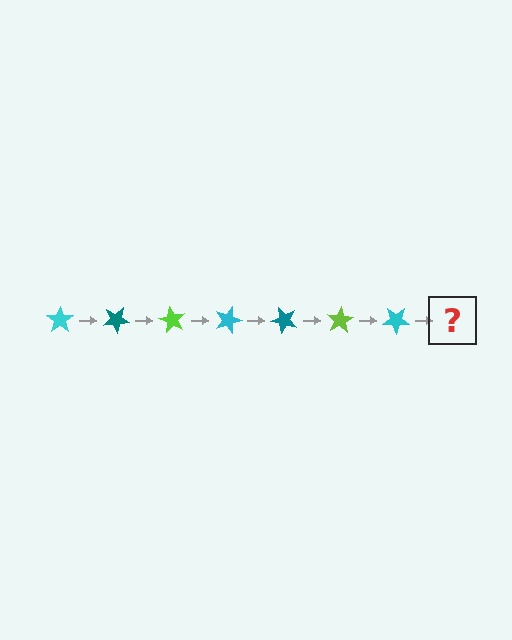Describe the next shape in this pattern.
It should be a teal star, rotated 210 degrees from the start.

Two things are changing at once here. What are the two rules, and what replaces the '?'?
The two rules are that it rotates 30 degrees each step and the color cycles through cyan, teal, and lime. The '?' should be a teal star, rotated 210 degrees from the start.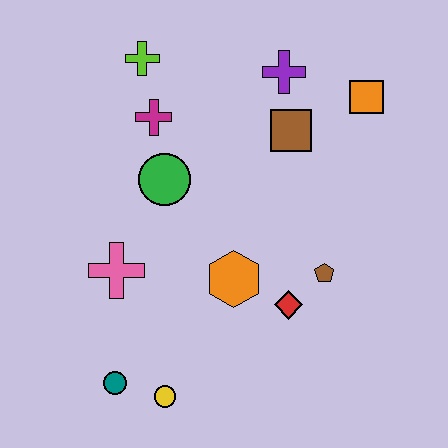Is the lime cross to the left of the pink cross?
No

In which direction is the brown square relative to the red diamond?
The brown square is above the red diamond.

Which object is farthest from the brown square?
The teal circle is farthest from the brown square.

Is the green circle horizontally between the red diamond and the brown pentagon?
No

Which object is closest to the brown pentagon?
The red diamond is closest to the brown pentagon.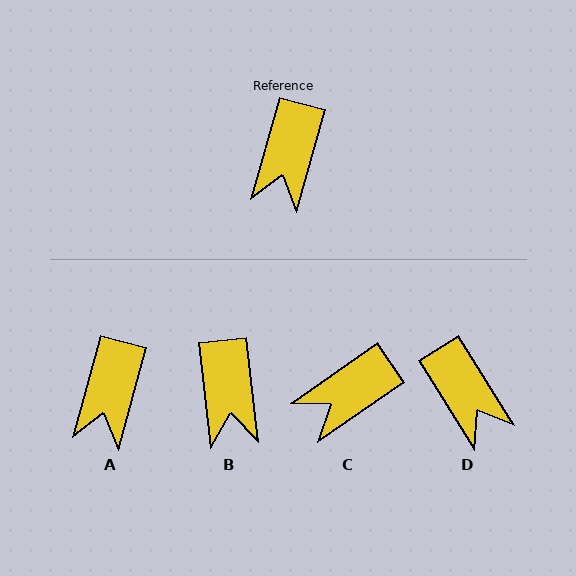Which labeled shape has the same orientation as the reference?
A.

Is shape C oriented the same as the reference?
No, it is off by about 40 degrees.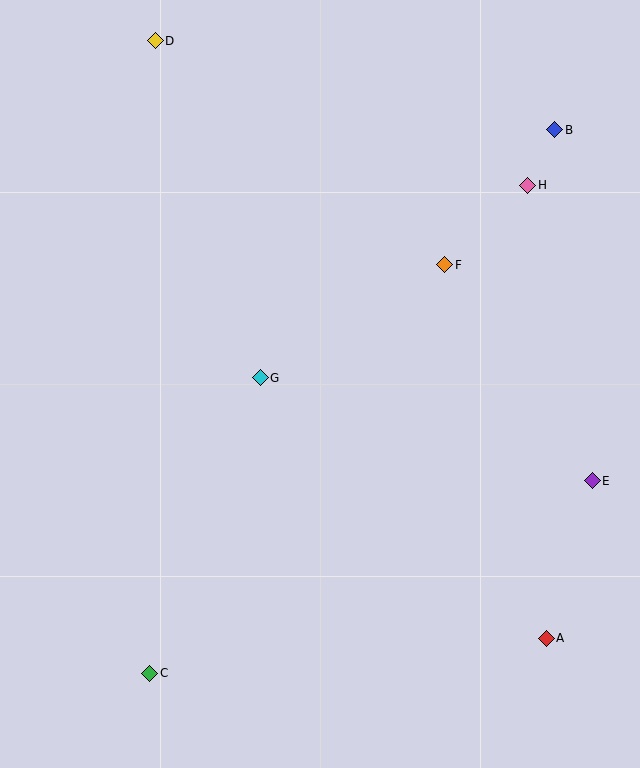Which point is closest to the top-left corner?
Point D is closest to the top-left corner.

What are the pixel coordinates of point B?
Point B is at (555, 130).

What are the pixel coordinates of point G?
Point G is at (260, 378).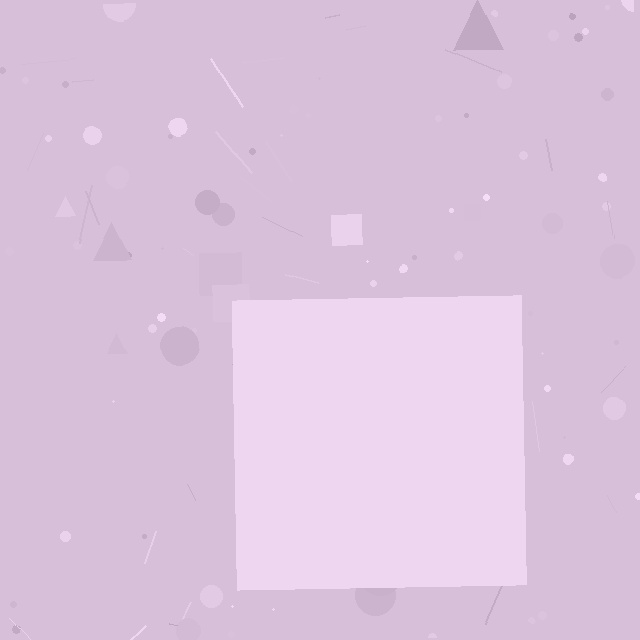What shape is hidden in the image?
A square is hidden in the image.